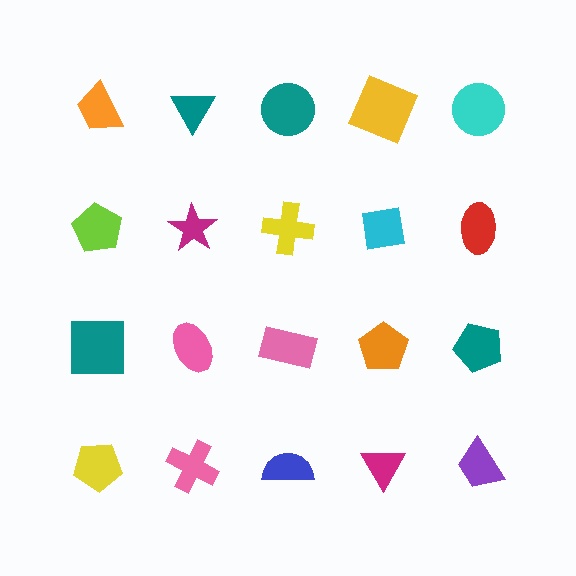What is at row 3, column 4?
An orange pentagon.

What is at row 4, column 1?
A yellow pentagon.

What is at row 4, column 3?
A blue semicircle.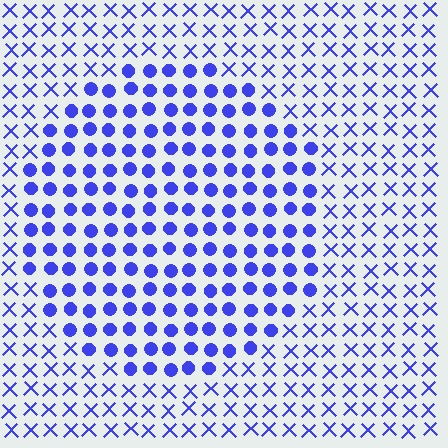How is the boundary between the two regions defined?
The boundary is defined by a change in element shape: circles inside vs. X marks outside. All elements share the same color and spacing.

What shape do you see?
I see a circle.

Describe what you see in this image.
The image is filled with small blue elements arranged in a uniform grid. A circle-shaped region contains circles, while the surrounding area contains X marks. The boundary is defined purely by the change in element shape.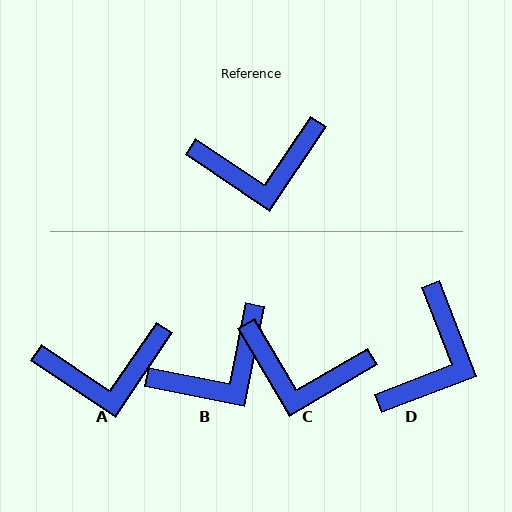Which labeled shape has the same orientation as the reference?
A.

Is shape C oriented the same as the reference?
No, it is off by about 25 degrees.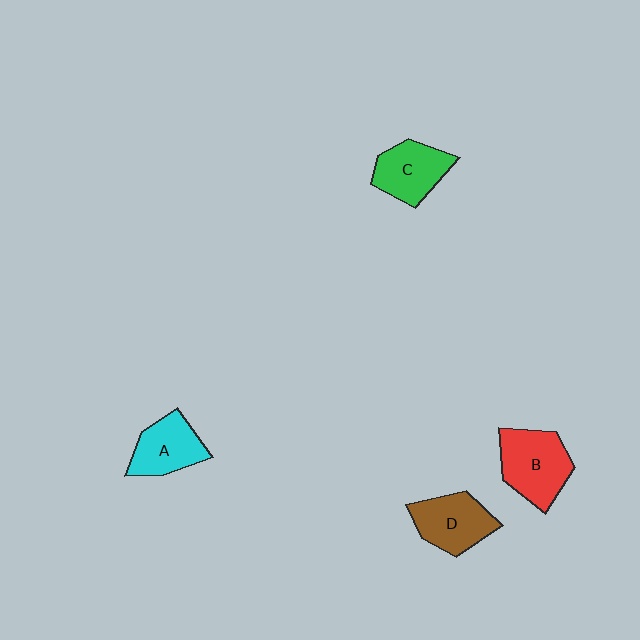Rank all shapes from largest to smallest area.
From largest to smallest: B (red), D (brown), C (green), A (cyan).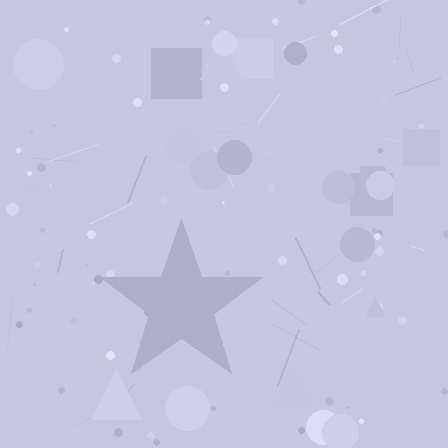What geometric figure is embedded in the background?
A star is embedded in the background.